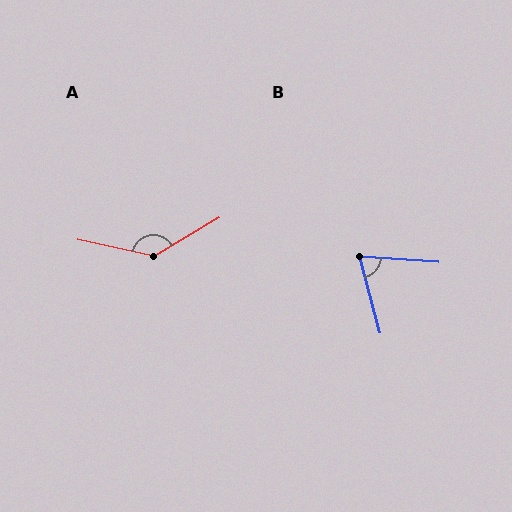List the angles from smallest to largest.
B (71°), A (138°).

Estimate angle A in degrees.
Approximately 138 degrees.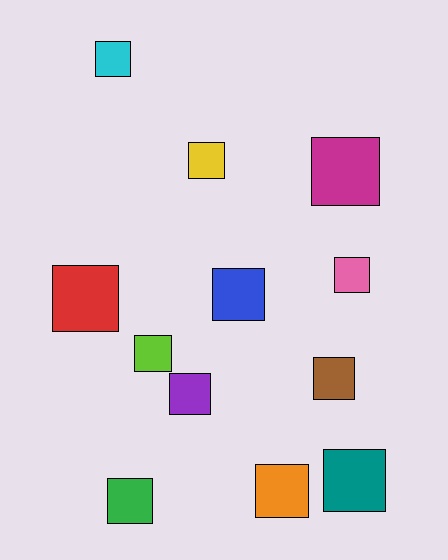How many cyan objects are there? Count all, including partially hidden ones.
There is 1 cyan object.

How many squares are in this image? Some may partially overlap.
There are 12 squares.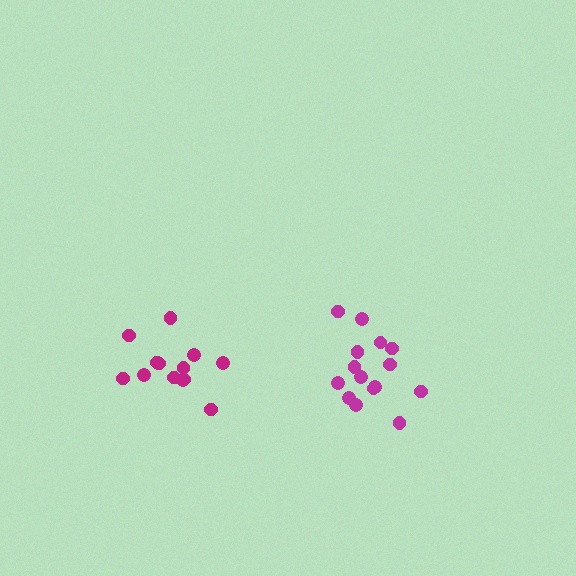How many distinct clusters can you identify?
There are 2 distinct clusters.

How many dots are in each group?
Group 1: 13 dots, Group 2: 15 dots (28 total).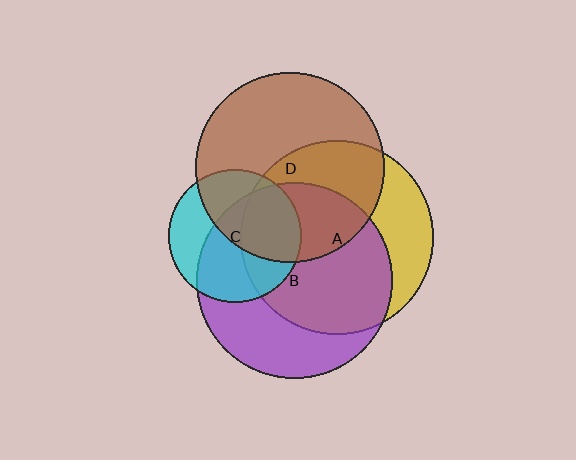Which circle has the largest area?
Circle B (purple).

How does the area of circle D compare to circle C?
Approximately 2.0 times.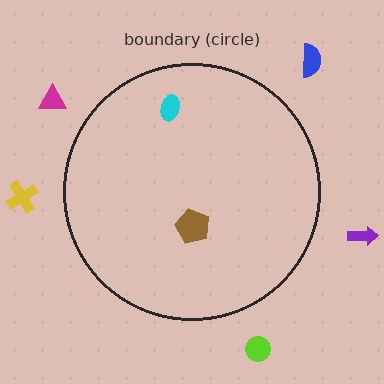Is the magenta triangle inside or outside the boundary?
Outside.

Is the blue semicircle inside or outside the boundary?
Outside.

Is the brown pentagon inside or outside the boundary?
Inside.